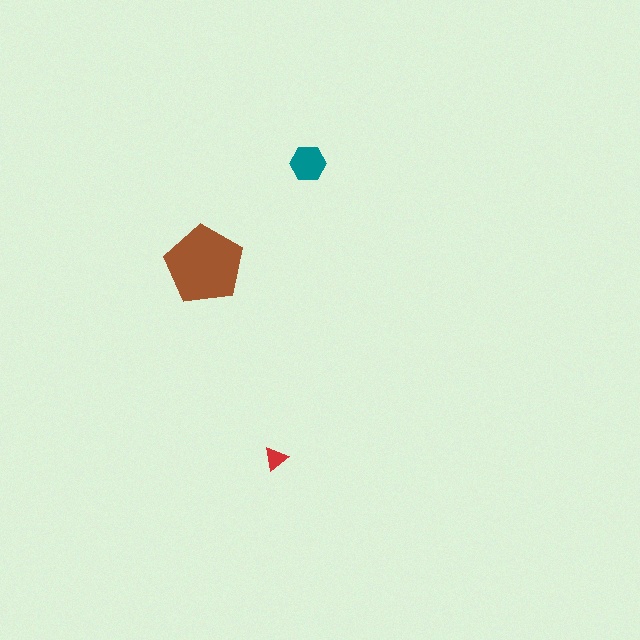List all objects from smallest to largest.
The red triangle, the teal hexagon, the brown pentagon.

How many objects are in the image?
There are 3 objects in the image.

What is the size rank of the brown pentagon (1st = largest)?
1st.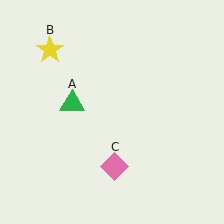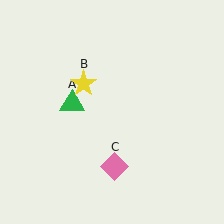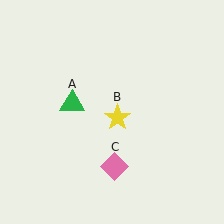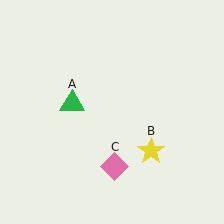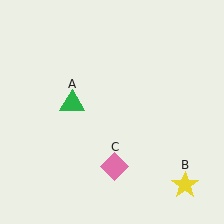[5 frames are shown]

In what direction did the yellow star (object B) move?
The yellow star (object B) moved down and to the right.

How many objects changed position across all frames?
1 object changed position: yellow star (object B).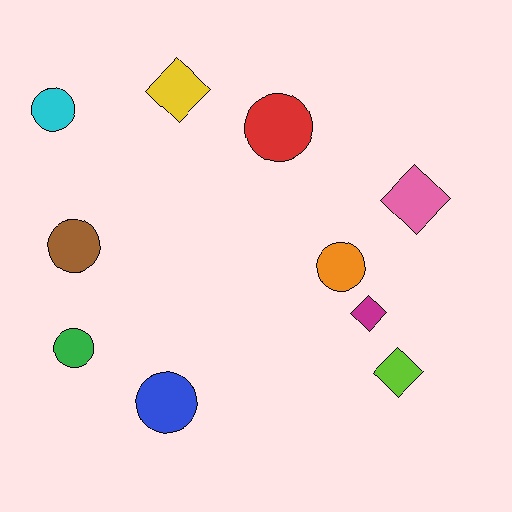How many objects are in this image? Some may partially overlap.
There are 10 objects.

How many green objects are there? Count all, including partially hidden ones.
There is 1 green object.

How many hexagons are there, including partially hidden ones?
There are no hexagons.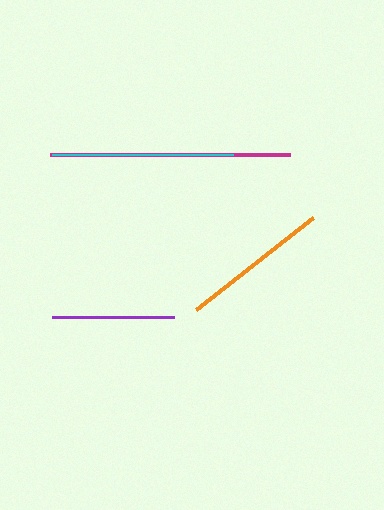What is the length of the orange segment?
The orange segment is approximately 149 pixels long.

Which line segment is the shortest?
The purple line is the shortest at approximately 122 pixels.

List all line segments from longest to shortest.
From longest to shortest: magenta, cyan, orange, purple.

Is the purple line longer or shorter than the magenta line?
The magenta line is longer than the purple line.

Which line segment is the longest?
The magenta line is the longest at approximately 240 pixels.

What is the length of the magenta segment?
The magenta segment is approximately 240 pixels long.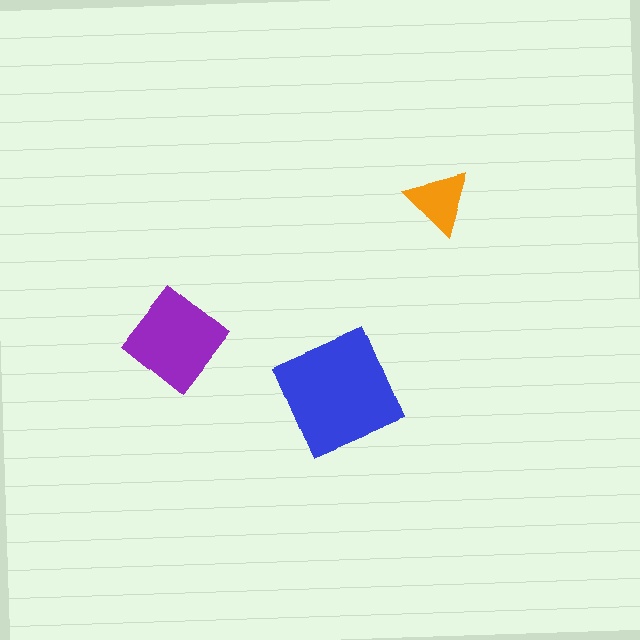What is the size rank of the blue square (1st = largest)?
1st.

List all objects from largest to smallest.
The blue square, the purple diamond, the orange triangle.